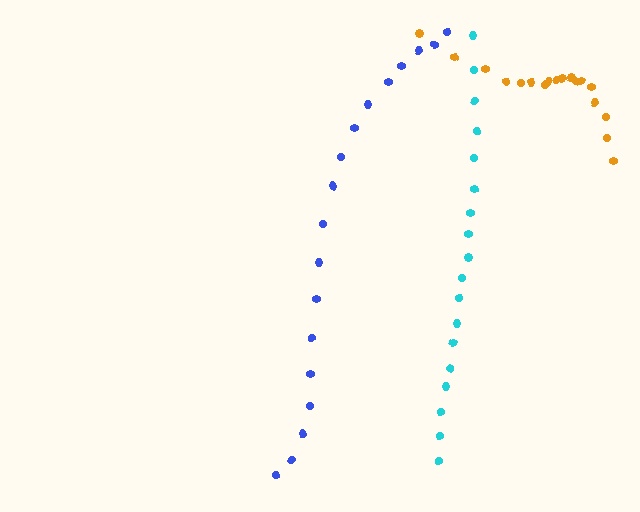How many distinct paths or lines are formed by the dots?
There are 3 distinct paths.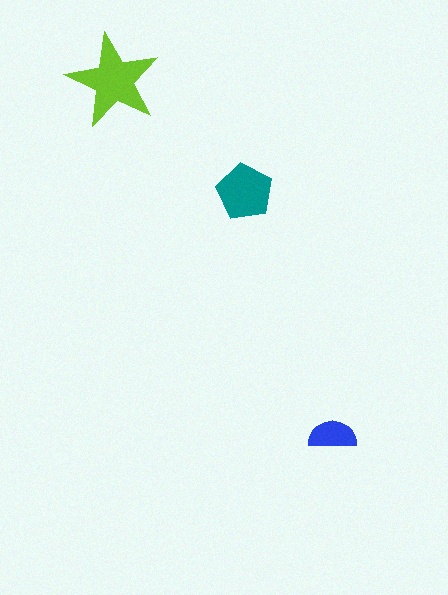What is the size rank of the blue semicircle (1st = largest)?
3rd.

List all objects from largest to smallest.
The lime star, the teal pentagon, the blue semicircle.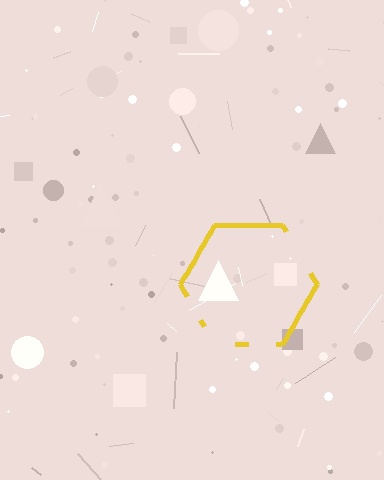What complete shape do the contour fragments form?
The contour fragments form a hexagon.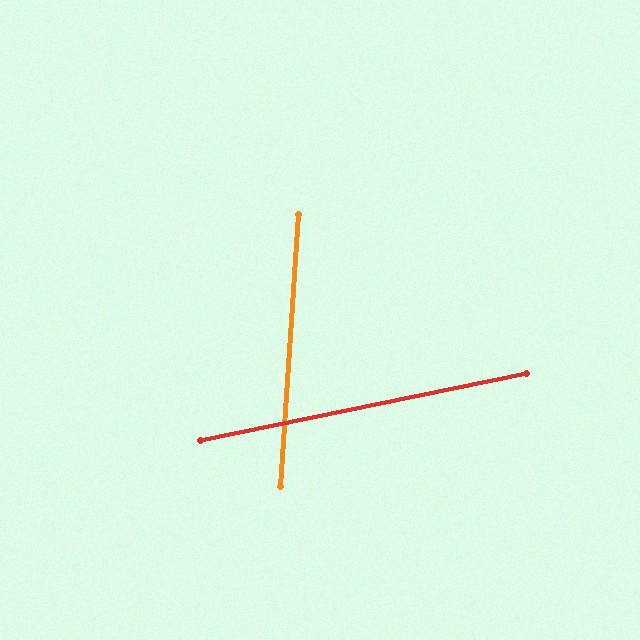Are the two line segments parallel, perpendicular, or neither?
Neither parallel nor perpendicular — they differ by about 75°.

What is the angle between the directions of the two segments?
Approximately 75 degrees.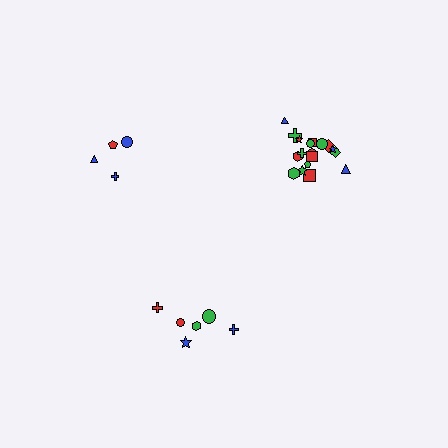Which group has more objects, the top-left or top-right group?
The top-right group.